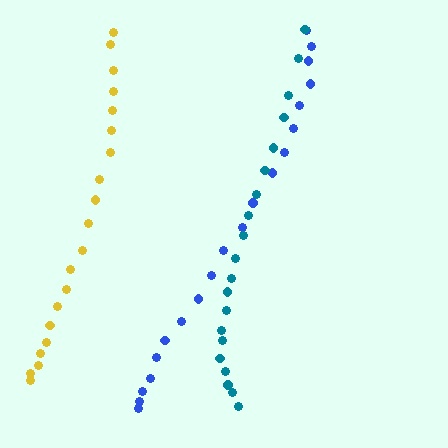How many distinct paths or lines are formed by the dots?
There are 3 distinct paths.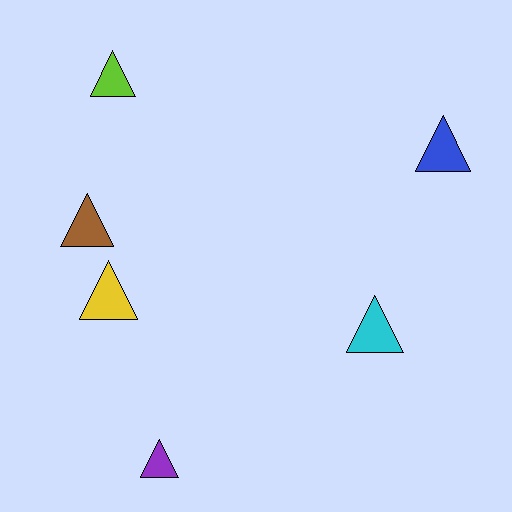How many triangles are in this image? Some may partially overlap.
There are 6 triangles.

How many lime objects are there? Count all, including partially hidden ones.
There is 1 lime object.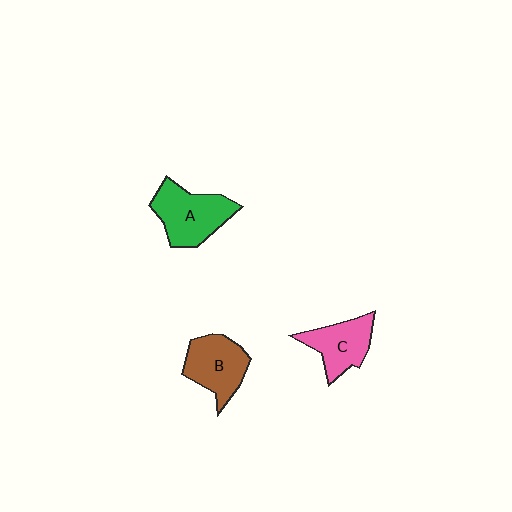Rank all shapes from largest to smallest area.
From largest to smallest: A (green), B (brown), C (pink).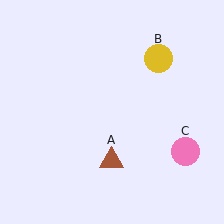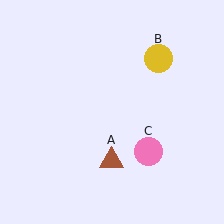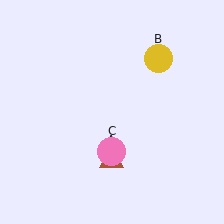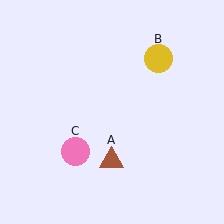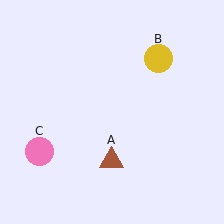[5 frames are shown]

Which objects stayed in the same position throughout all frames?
Brown triangle (object A) and yellow circle (object B) remained stationary.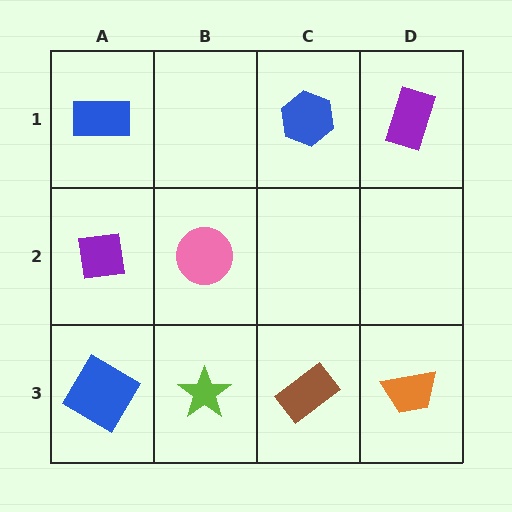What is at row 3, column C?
A brown rectangle.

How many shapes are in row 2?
2 shapes.